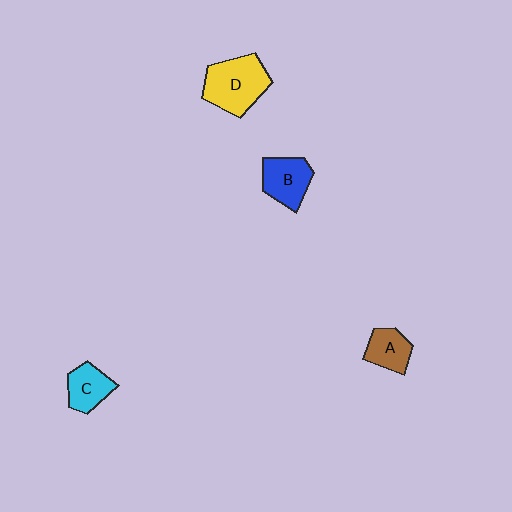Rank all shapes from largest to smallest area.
From largest to smallest: D (yellow), B (blue), C (cyan), A (brown).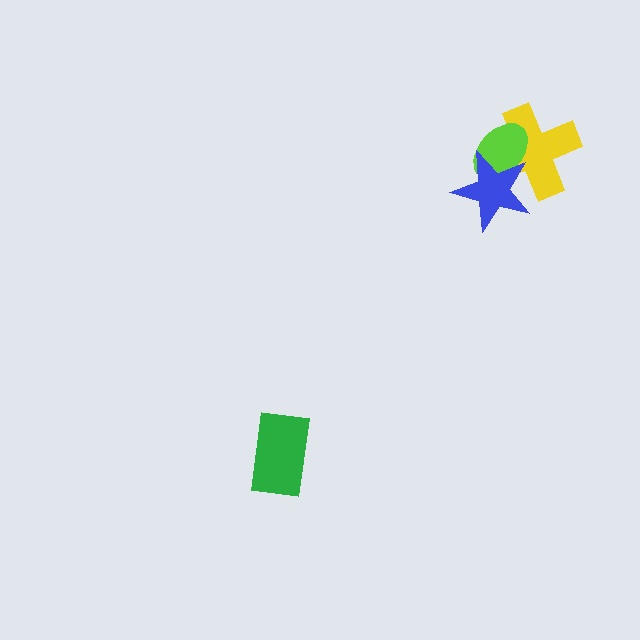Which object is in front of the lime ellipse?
The blue star is in front of the lime ellipse.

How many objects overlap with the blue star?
2 objects overlap with the blue star.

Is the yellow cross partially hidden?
Yes, it is partially covered by another shape.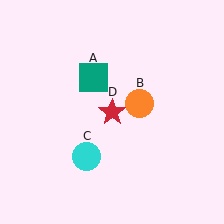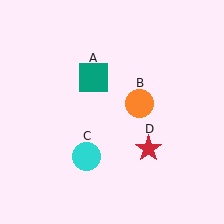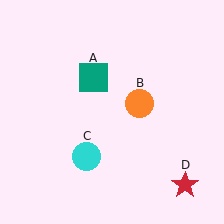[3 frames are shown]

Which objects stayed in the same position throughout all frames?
Teal square (object A) and orange circle (object B) and cyan circle (object C) remained stationary.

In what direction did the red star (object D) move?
The red star (object D) moved down and to the right.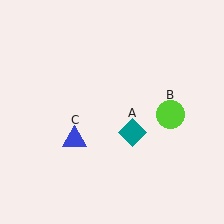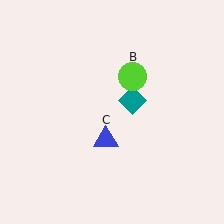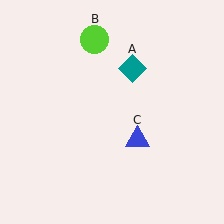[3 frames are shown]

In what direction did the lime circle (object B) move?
The lime circle (object B) moved up and to the left.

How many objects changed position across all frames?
3 objects changed position: teal diamond (object A), lime circle (object B), blue triangle (object C).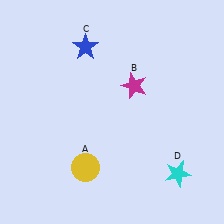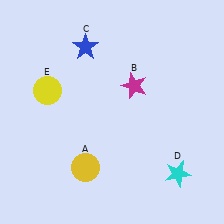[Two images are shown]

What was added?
A yellow circle (E) was added in Image 2.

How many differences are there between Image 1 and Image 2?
There is 1 difference between the two images.